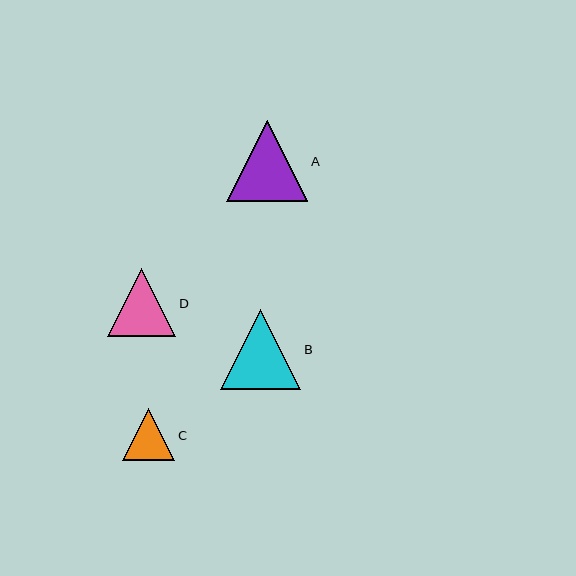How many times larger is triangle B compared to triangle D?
Triangle B is approximately 1.2 times the size of triangle D.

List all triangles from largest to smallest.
From largest to smallest: A, B, D, C.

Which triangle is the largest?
Triangle A is the largest with a size of approximately 81 pixels.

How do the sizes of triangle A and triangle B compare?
Triangle A and triangle B are approximately the same size.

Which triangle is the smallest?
Triangle C is the smallest with a size of approximately 52 pixels.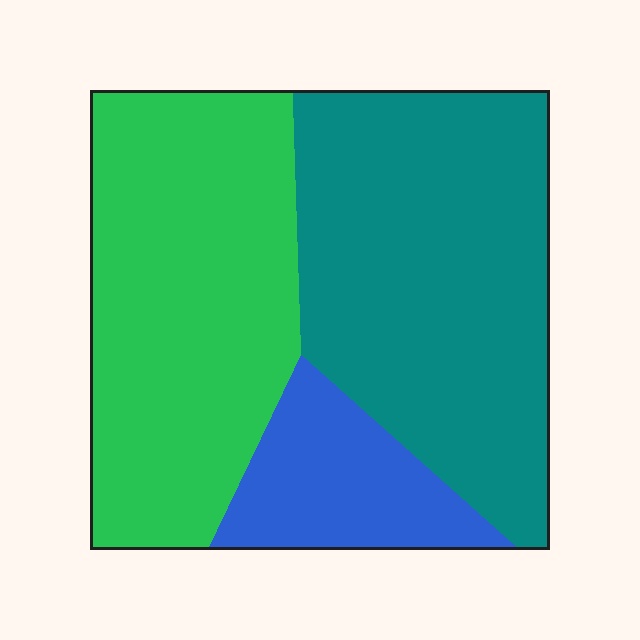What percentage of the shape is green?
Green covers about 40% of the shape.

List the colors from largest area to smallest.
From largest to smallest: teal, green, blue.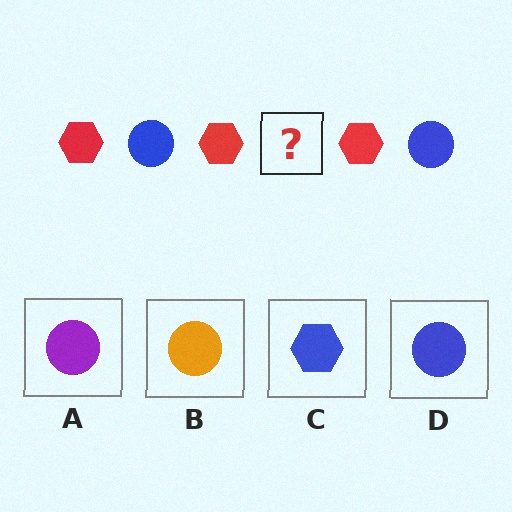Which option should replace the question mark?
Option D.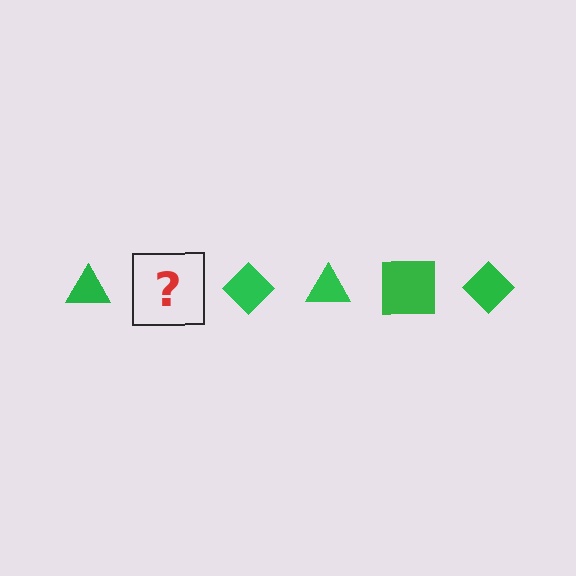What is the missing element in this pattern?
The missing element is a green square.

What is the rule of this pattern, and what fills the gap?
The rule is that the pattern cycles through triangle, square, diamond shapes in green. The gap should be filled with a green square.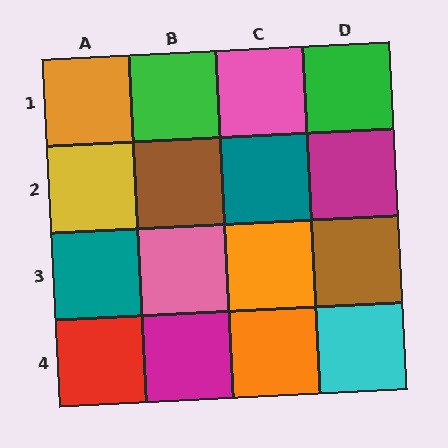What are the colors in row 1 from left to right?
Orange, green, pink, green.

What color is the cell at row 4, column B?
Magenta.